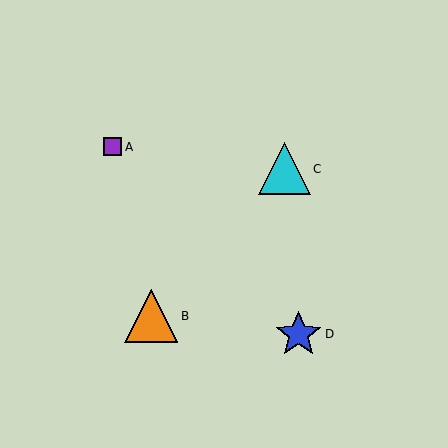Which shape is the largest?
The orange triangle (labeled B) is the largest.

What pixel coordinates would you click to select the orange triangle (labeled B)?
Click at (151, 316) to select the orange triangle B.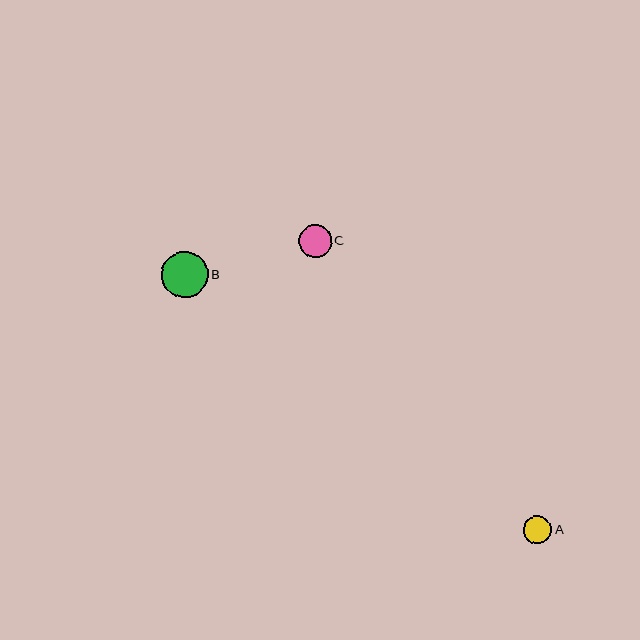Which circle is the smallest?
Circle A is the smallest with a size of approximately 28 pixels.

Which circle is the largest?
Circle B is the largest with a size of approximately 46 pixels.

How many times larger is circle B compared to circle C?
Circle B is approximately 1.4 times the size of circle C.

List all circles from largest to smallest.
From largest to smallest: B, C, A.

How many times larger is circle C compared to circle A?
Circle C is approximately 1.2 times the size of circle A.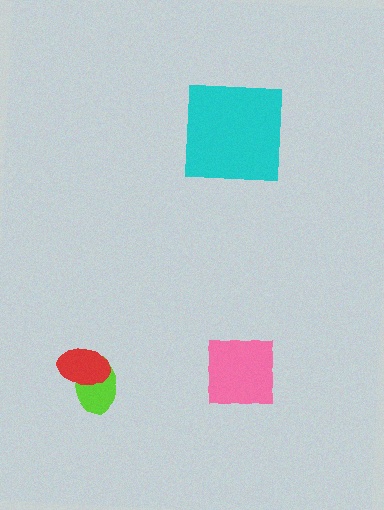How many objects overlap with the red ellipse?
1 object overlaps with the red ellipse.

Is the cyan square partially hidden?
No, no other shape covers it.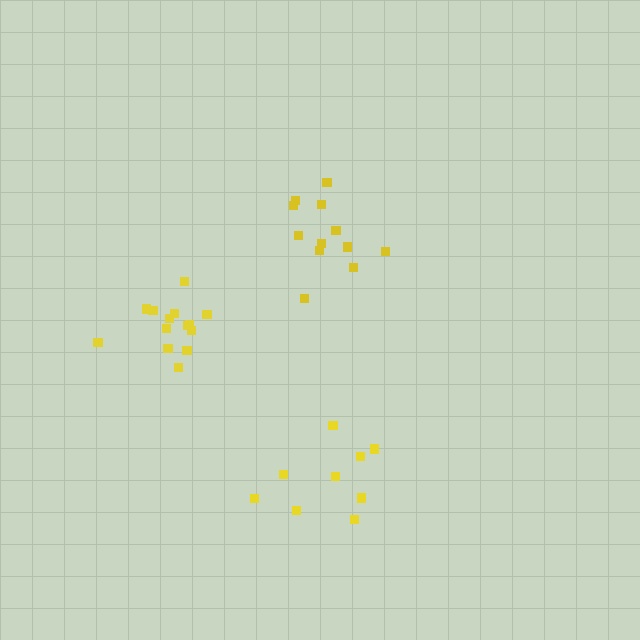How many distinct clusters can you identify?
There are 3 distinct clusters.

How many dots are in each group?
Group 1: 12 dots, Group 2: 9 dots, Group 3: 14 dots (35 total).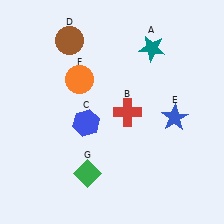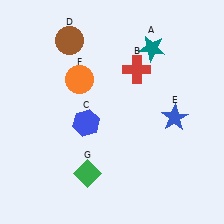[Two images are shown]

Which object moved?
The red cross (B) moved up.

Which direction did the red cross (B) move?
The red cross (B) moved up.